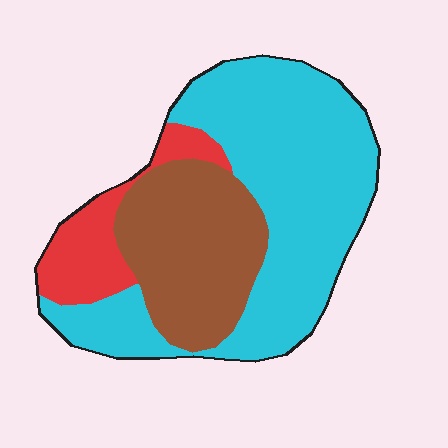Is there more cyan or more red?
Cyan.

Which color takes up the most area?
Cyan, at roughly 55%.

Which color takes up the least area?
Red, at roughly 15%.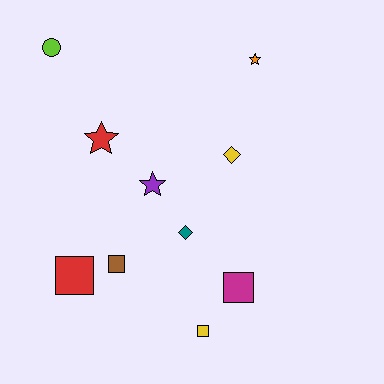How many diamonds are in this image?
There are 2 diamonds.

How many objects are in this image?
There are 10 objects.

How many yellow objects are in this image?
There are 2 yellow objects.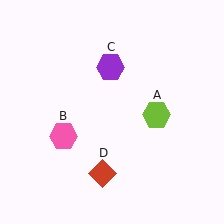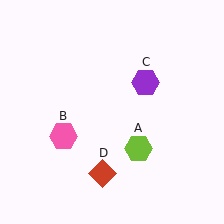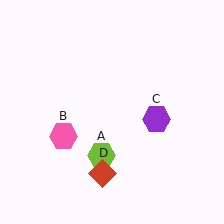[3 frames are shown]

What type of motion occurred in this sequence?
The lime hexagon (object A), purple hexagon (object C) rotated clockwise around the center of the scene.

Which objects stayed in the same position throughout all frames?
Pink hexagon (object B) and red diamond (object D) remained stationary.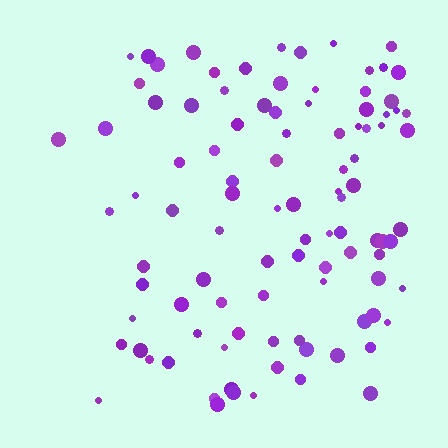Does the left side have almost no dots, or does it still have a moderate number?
Still a moderate number, just noticeably fewer than the right.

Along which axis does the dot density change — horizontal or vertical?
Horizontal.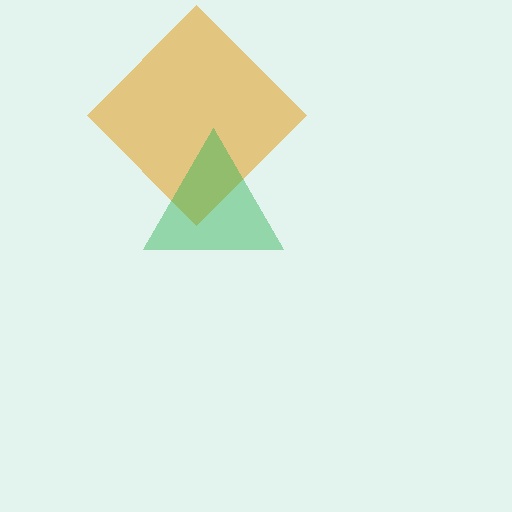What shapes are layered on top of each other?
The layered shapes are: an orange diamond, a green triangle.